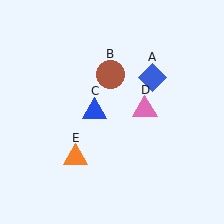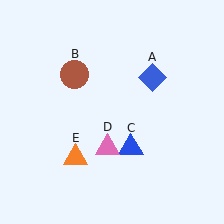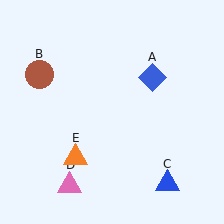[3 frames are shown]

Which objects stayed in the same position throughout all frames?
Blue diamond (object A) and orange triangle (object E) remained stationary.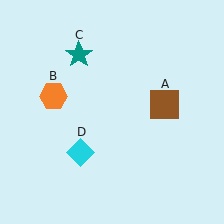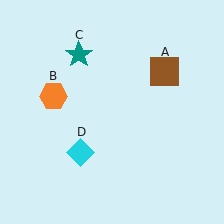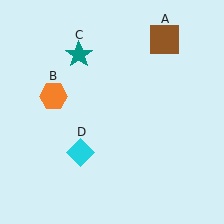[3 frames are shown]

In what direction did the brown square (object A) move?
The brown square (object A) moved up.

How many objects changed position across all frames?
1 object changed position: brown square (object A).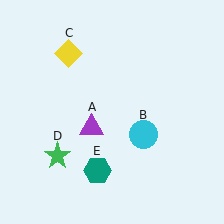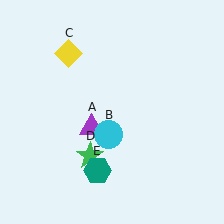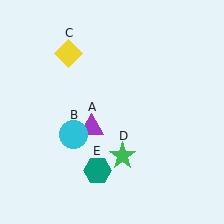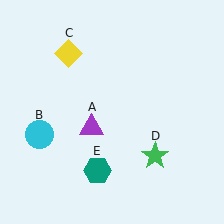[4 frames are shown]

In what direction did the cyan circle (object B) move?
The cyan circle (object B) moved left.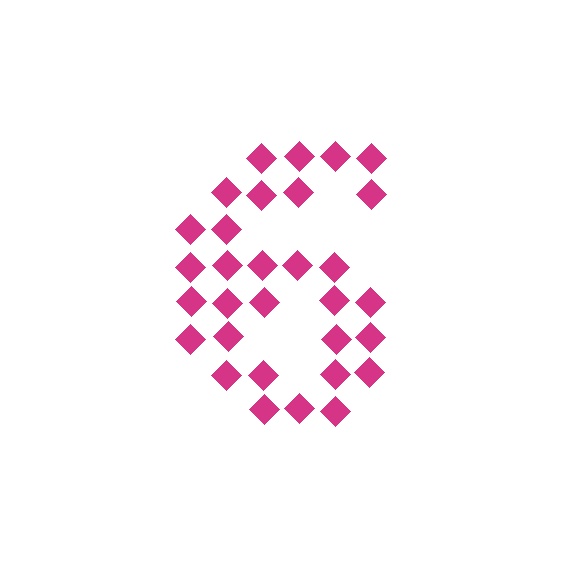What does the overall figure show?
The overall figure shows the digit 6.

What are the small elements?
The small elements are diamonds.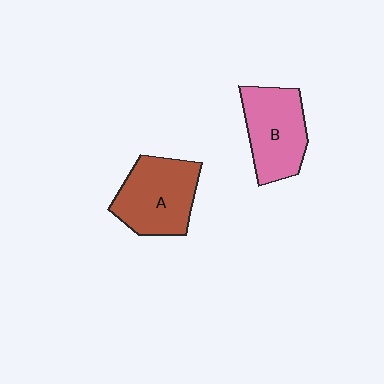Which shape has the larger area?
Shape A (brown).